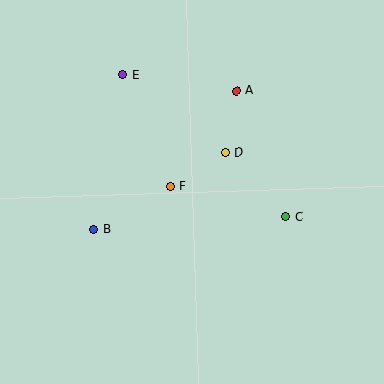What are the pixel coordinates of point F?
Point F is at (170, 186).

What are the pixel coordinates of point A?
Point A is at (236, 91).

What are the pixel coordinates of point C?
Point C is at (286, 217).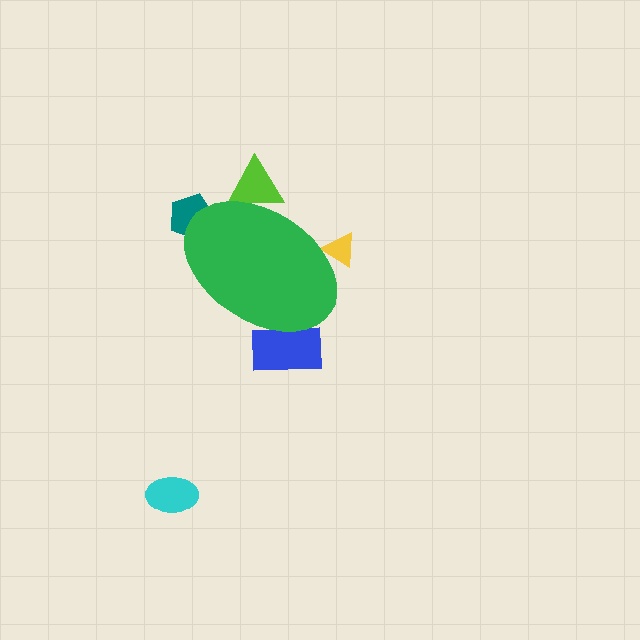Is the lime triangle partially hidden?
Yes, the lime triangle is partially hidden behind the green ellipse.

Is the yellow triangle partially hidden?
Yes, the yellow triangle is partially hidden behind the green ellipse.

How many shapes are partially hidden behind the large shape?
4 shapes are partially hidden.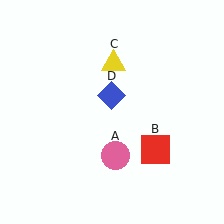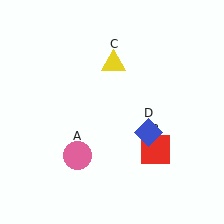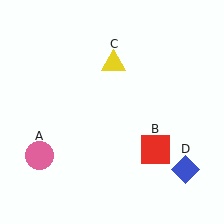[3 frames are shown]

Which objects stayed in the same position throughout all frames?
Red square (object B) and yellow triangle (object C) remained stationary.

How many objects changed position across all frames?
2 objects changed position: pink circle (object A), blue diamond (object D).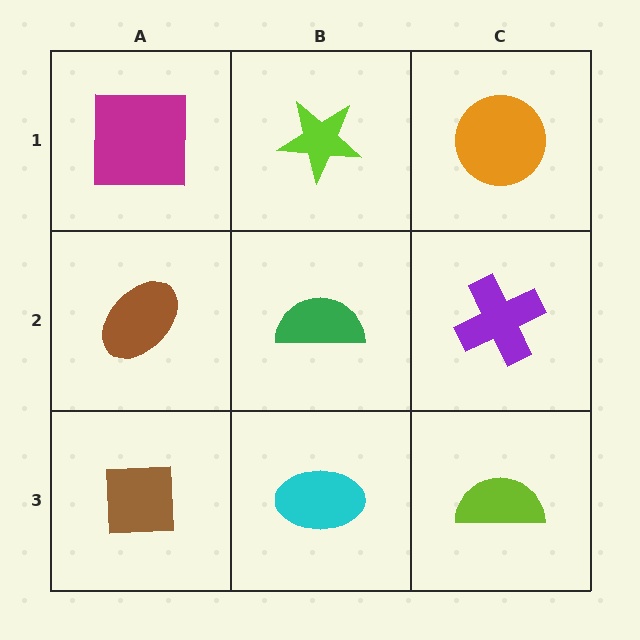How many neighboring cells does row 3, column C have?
2.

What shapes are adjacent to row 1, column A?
A brown ellipse (row 2, column A), a lime star (row 1, column B).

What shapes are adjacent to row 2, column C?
An orange circle (row 1, column C), a lime semicircle (row 3, column C), a green semicircle (row 2, column B).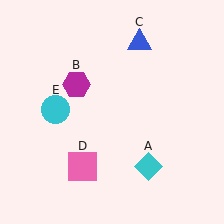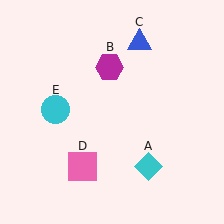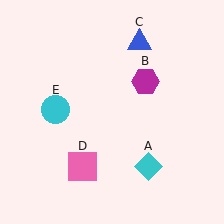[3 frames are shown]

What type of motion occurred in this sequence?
The magenta hexagon (object B) rotated clockwise around the center of the scene.